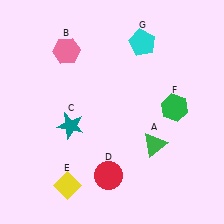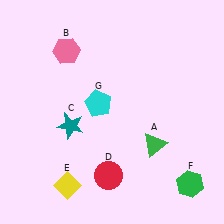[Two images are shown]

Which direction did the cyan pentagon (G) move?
The cyan pentagon (G) moved down.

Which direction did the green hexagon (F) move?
The green hexagon (F) moved down.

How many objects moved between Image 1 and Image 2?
2 objects moved between the two images.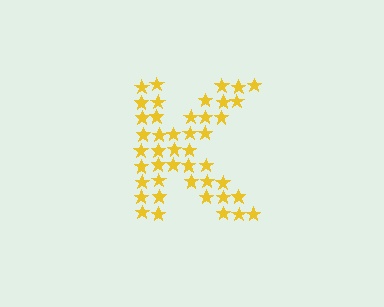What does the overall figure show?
The overall figure shows the letter K.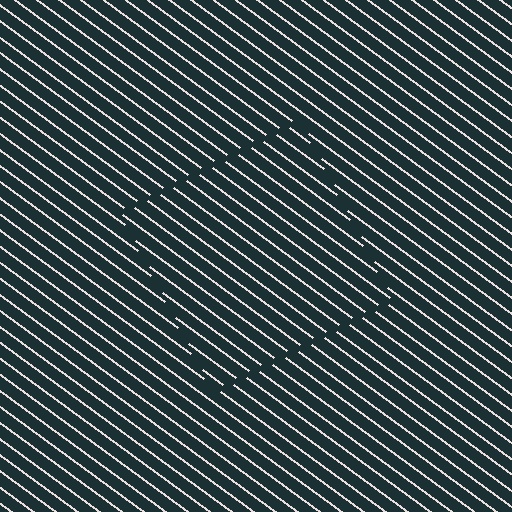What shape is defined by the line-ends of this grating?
An illusory square. The interior of the shape contains the same grating, shifted by half a period — the contour is defined by the phase discontinuity where line-ends from the inner and outer gratings abut.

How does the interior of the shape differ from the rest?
The interior of the shape contains the same grating, shifted by half a period — the contour is defined by the phase discontinuity where line-ends from the inner and outer gratings abut.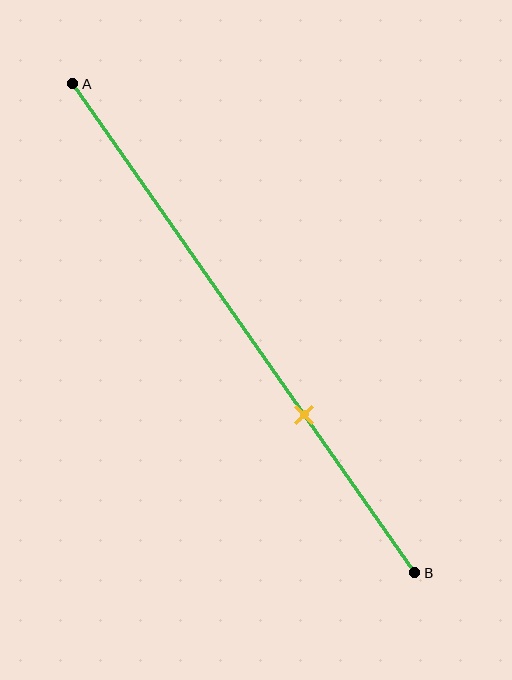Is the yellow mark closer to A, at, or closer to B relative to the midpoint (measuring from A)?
The yellow mark is closer to point B than the midpoint of segment AB.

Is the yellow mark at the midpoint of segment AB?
No, the mark is at about 70% from A, not at the 50% midpoint.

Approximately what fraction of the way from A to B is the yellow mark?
The yellow mark is approximately 70% of the way from A to B.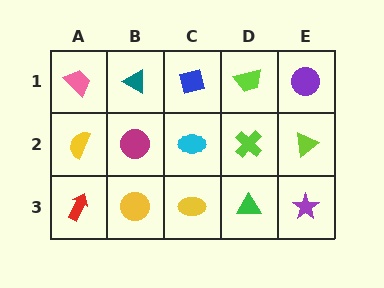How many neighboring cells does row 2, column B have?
4.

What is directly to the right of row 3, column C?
A green triangle.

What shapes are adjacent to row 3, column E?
A lime triangle (row 2, column E), a green triangle (row 3, column D).